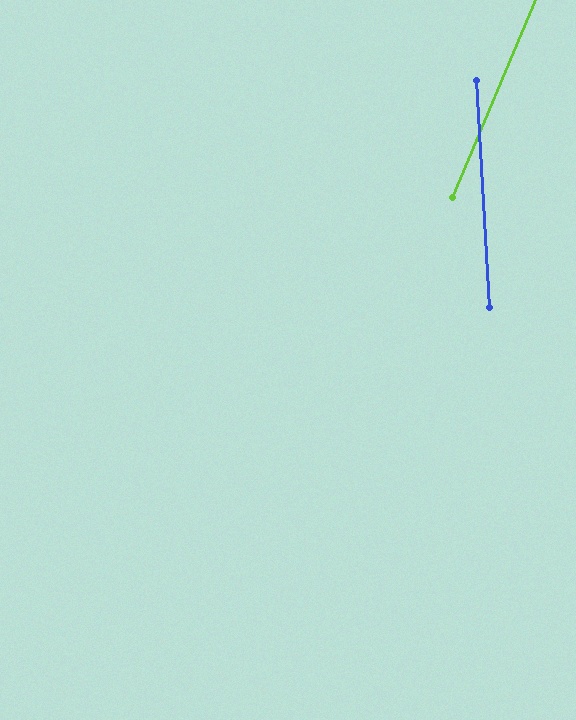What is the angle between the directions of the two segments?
Approximately 26 degrees.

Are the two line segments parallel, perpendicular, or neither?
Neither parallel nor perpendicular — they differ by about 26°.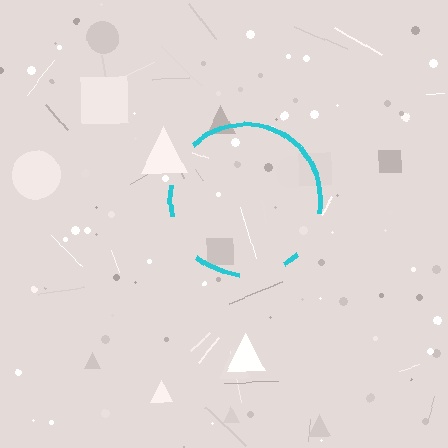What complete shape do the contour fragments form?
The contour fragments form a circle.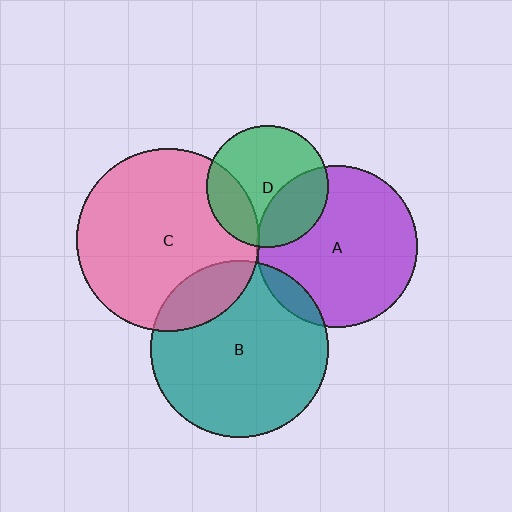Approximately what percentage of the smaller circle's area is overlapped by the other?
Approximately 30%.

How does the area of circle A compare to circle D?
Approximately 1.8 times.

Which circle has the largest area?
Circle C (pink).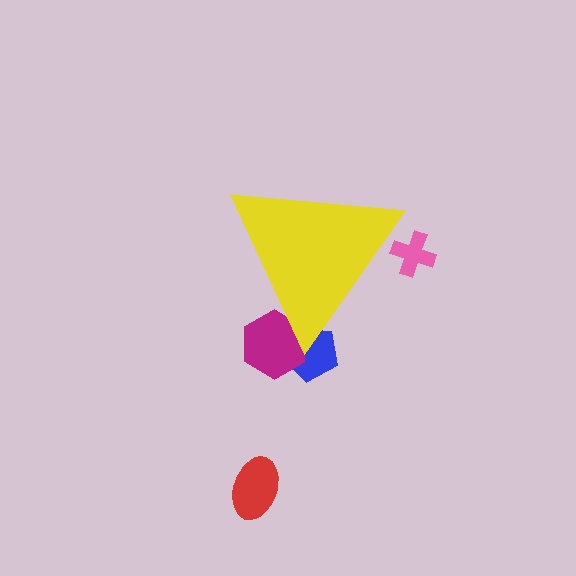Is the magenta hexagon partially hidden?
Yes, the magenta hexagon is partially hidden behind the yellow triangle.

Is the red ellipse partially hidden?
No, the red ellipse is fully visible.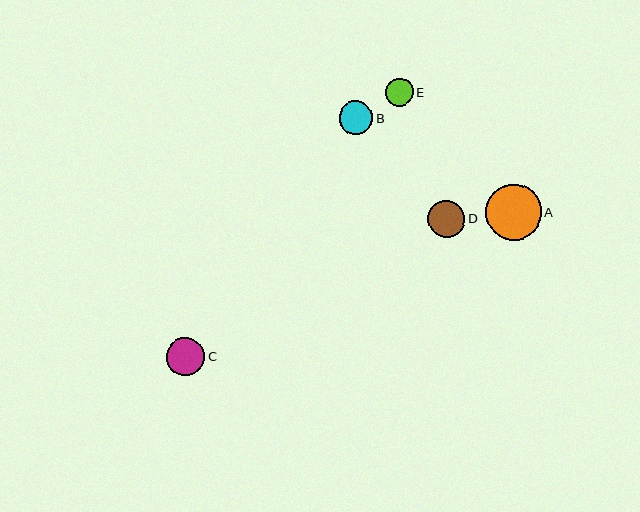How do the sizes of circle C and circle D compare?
Circle C and circle D are approximately the same size.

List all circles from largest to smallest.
From largest to smallest: A, C, D, B, E.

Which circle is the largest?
Circle A is the largest with a size of approximately 56 pixels.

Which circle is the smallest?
Circle E is the smallest with a size of approximately 28 pixels.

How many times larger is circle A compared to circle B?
Circle A is approximately 1.7 times the size of circle B.